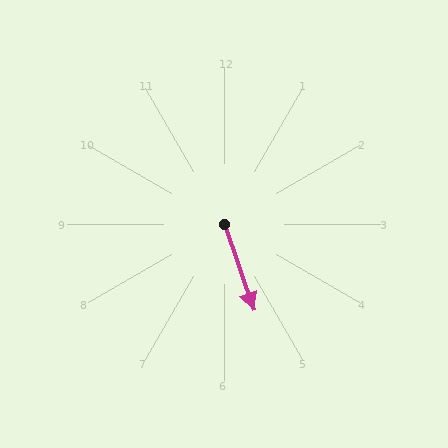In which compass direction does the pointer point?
South.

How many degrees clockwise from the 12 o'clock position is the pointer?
Approximately 161 degrees.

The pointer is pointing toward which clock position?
Roughly 5 o'clock.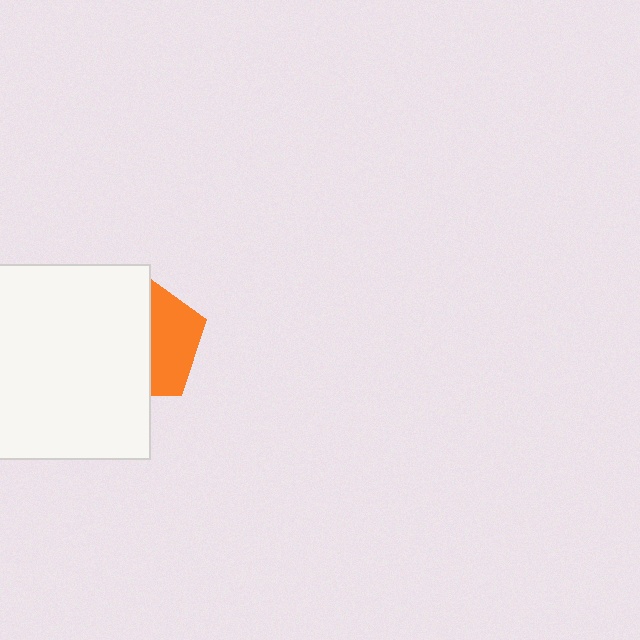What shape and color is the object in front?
The object in front is a white square.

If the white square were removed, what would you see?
You would see the complete orange pentagon.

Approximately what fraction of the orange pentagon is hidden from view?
Roughly 61% of the orange pentagon is hidden behind the white square.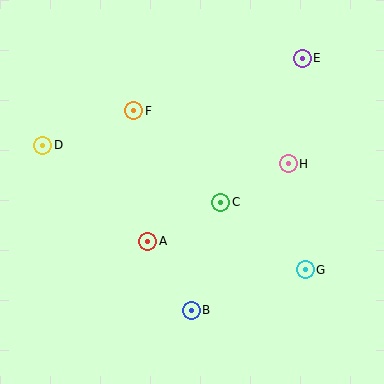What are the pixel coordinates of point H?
Point H is at (288, 164).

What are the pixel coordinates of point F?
Point F is at (134, 111).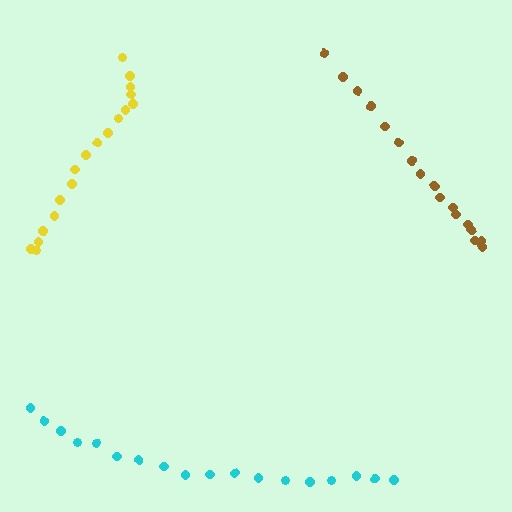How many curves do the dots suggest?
There are 3 distinct paths.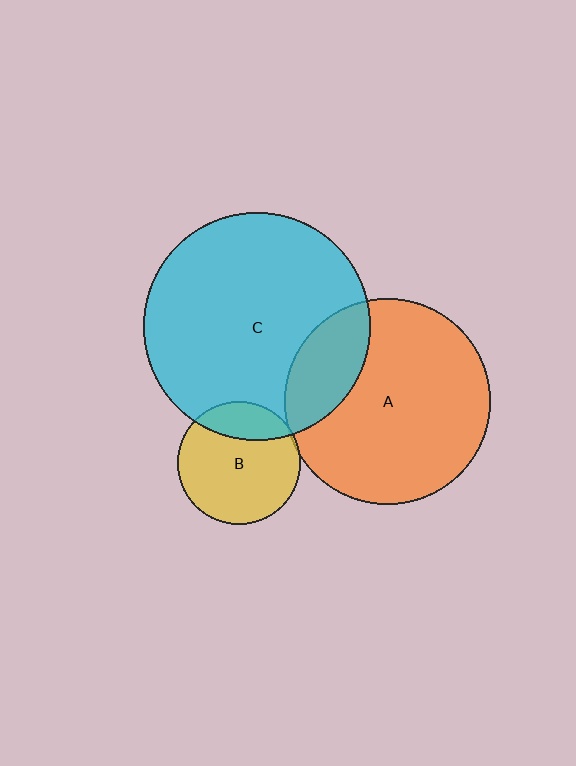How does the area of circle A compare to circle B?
Approximately 2.8 times.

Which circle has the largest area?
Circle C (cyan).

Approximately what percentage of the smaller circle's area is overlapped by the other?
Approximately 20%.